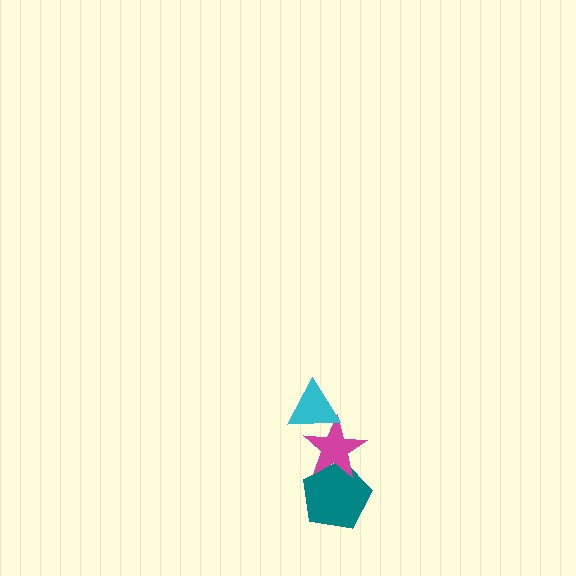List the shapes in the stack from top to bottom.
From top to bottom: the cyan triangle, the magenta star, the teal pentagon.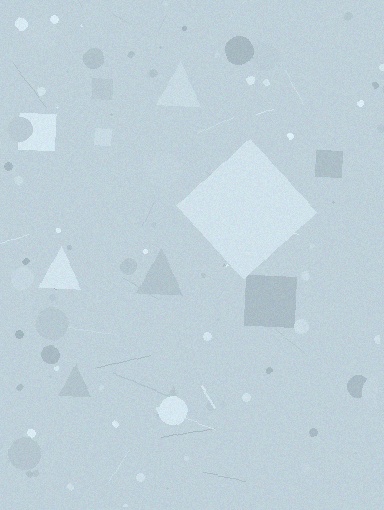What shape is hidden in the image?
A diamond is hidden in the image.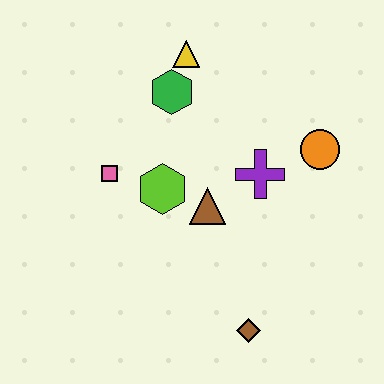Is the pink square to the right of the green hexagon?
No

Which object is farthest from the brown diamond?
The yellow triangle is farthest from the brown diamond.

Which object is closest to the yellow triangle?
The green hexagon is closest to the yellow triangle.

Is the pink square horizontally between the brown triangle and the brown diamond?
No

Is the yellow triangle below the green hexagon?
No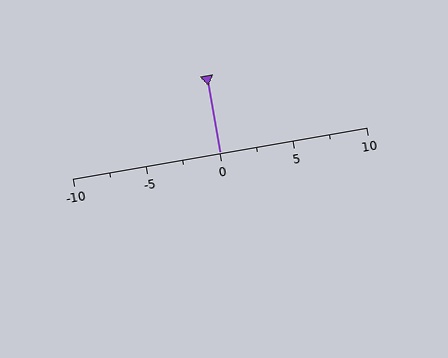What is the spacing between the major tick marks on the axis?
The major ticks are spaced 5 apart.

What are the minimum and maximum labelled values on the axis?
The axis runs from -10 to 10.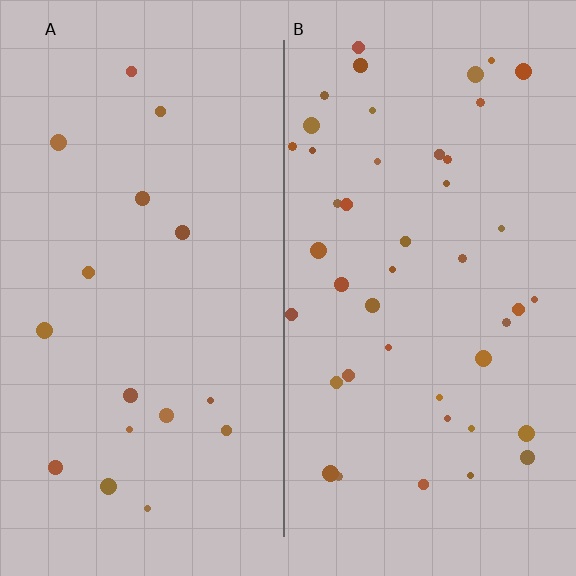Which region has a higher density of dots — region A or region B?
B (the right).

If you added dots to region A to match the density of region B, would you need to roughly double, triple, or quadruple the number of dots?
Approximately triple.